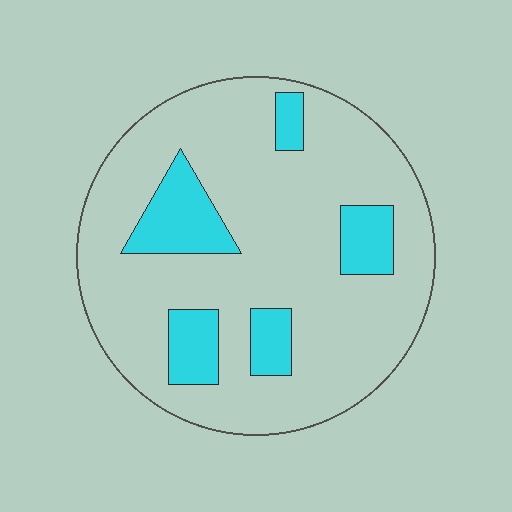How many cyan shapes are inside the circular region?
5.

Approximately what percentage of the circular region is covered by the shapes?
Approximately 20%.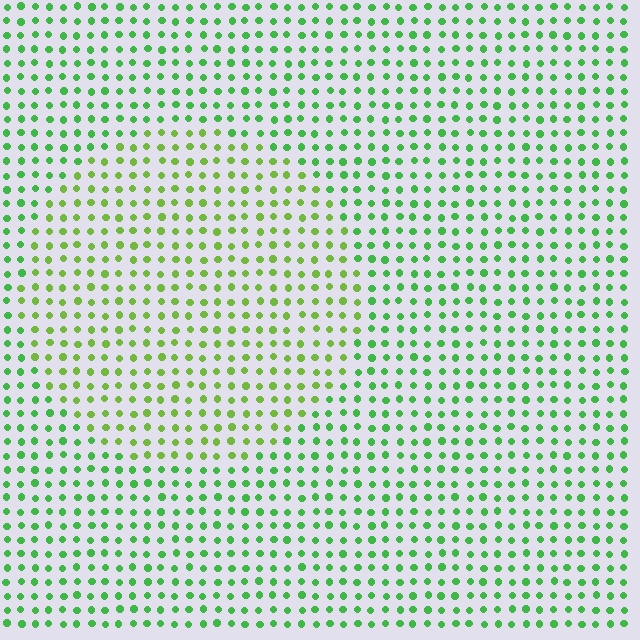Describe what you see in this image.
The image is filled with small green elements in a uniform arrangement. A circle-shaped region is visible where the elements are tinted to a slightly different hue, forming a subtle color boundary.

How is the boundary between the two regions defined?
The boundary is defined purely by a slight shift in hue (about 30 degrees). Spacing, size, and orientation are identical on both sides.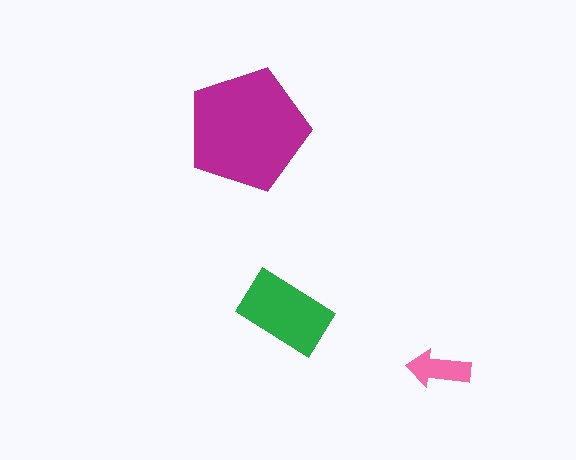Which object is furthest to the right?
The pink arrow is rightmost.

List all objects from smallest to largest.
The pink arrow, the green rectangle, the magenta pentagon.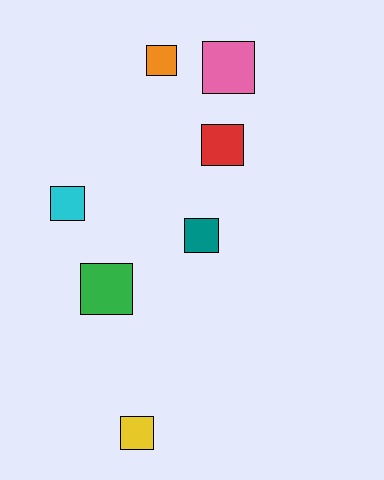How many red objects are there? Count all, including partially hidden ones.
There is 1 red object.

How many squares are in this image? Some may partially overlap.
There are 7 squares.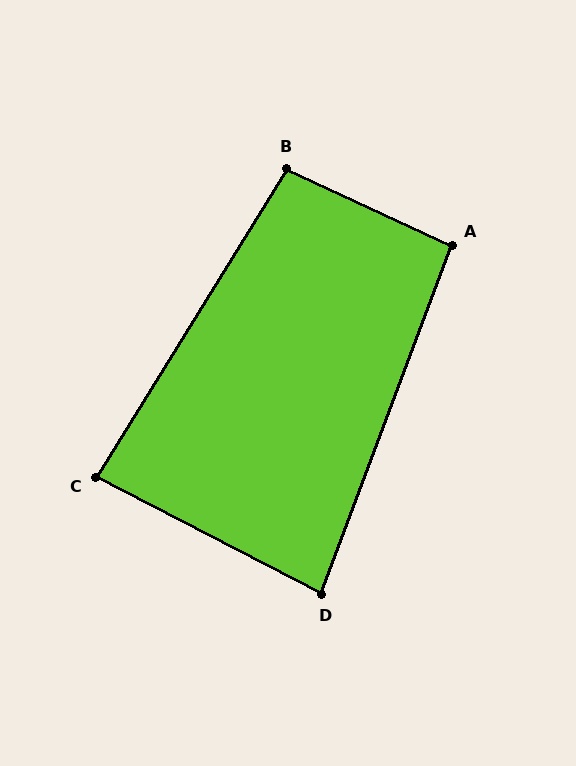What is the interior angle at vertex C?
Approximately 86 degrees (approximately right).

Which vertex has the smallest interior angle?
D, at approximately 83 degrees.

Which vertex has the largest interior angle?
B, at approximately 97 degrees.